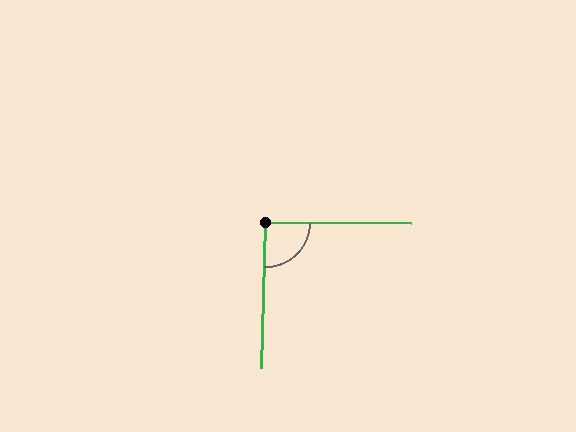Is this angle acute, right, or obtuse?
It is approximately a right angle.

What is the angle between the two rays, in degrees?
Approximately 91 degrees.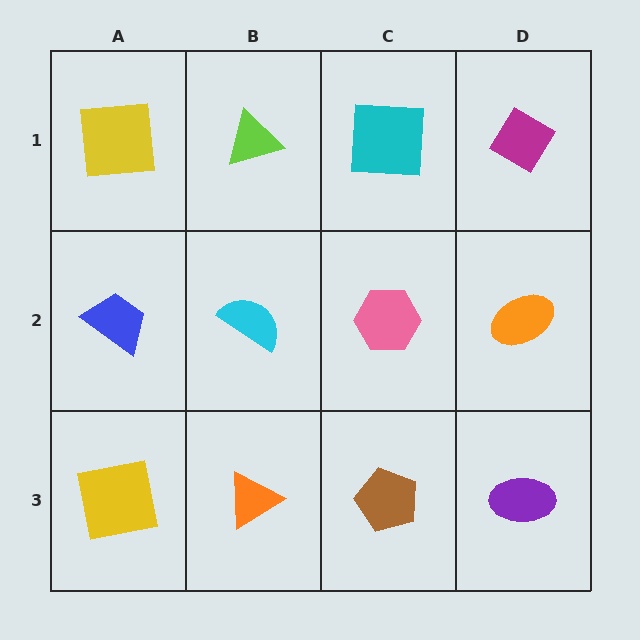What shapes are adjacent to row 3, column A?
A blue trapezoid (row 2, column A), an orange triangle (row 3, column B).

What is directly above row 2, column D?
A magenta diamond.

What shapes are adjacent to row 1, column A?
A blue trapezoid (row 2, column A), a lime triangle (row 1, column B).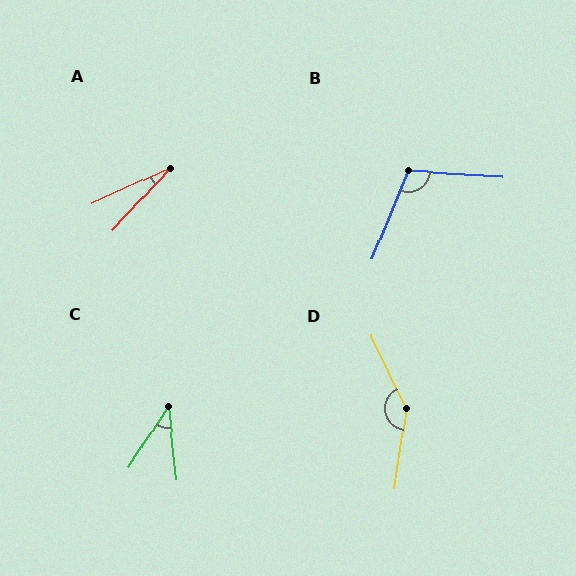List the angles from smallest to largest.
A (23°), C (39°), B (108°), D (146°).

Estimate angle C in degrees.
Approximately 39 degrees.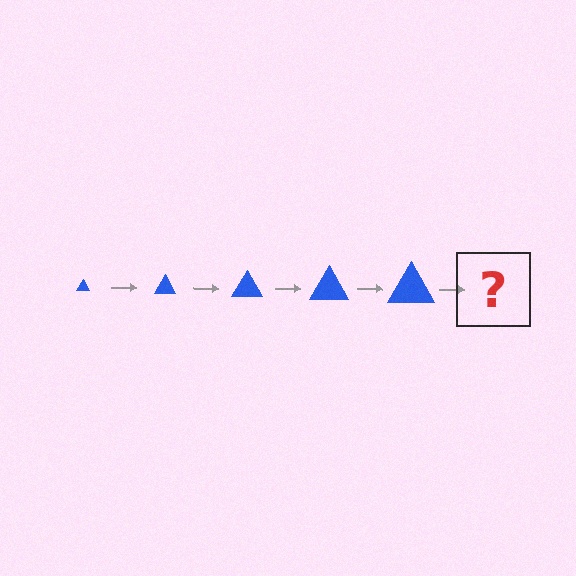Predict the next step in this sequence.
The next step is a blue triangle, larger than the previous one.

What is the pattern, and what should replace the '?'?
The pattern is that the triangle gets progressively larger each step. The '?' should be a blue triangle, larger than the previous one.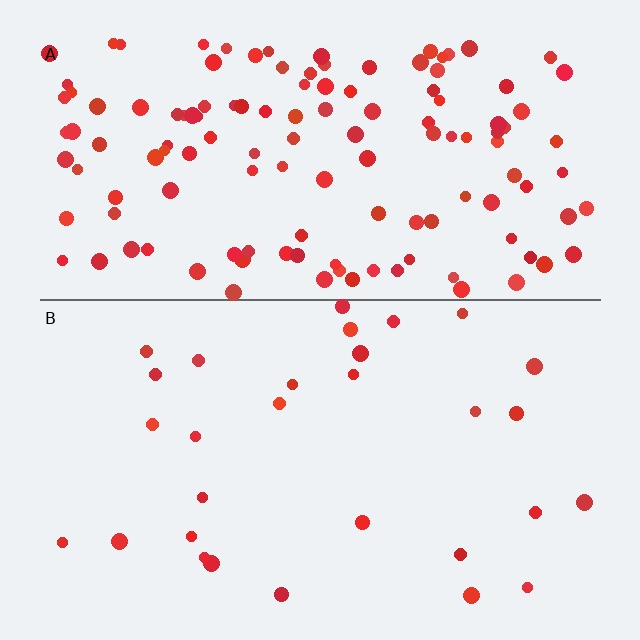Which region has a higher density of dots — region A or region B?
A (the top).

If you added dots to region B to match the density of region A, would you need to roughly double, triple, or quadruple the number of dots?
Approximately quadruple.